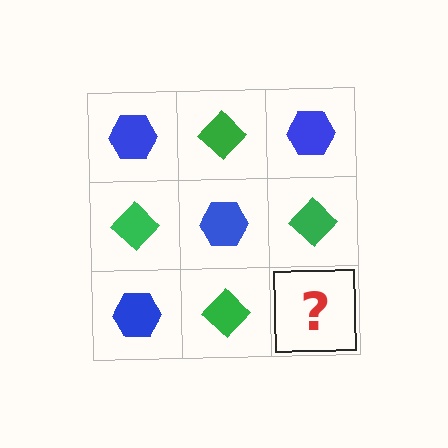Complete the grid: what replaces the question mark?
The question mark should be replaced with a blue hexagon.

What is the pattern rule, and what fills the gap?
The rule is that it alternates blue hexagon and green diamond in a checkerboard pattern. The gap should be filled with a blue hexagon.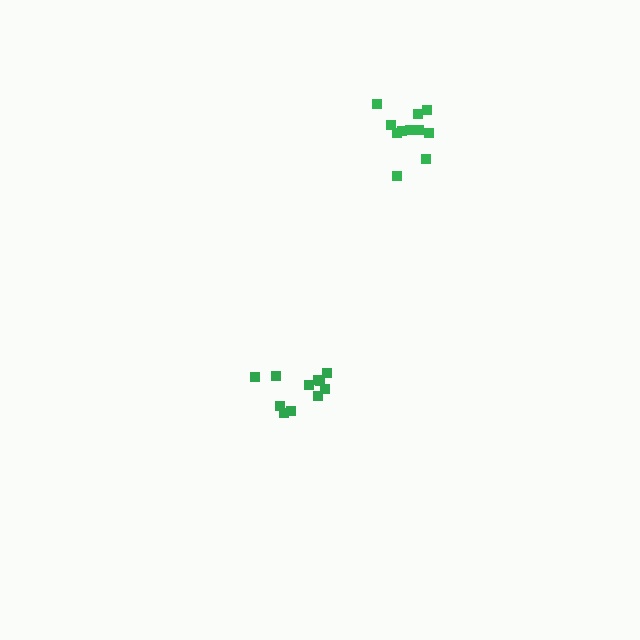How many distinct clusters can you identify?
There are 2 distinct clusters.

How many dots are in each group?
Group 1: 11 dots, Group 2: 11 dots (22 total).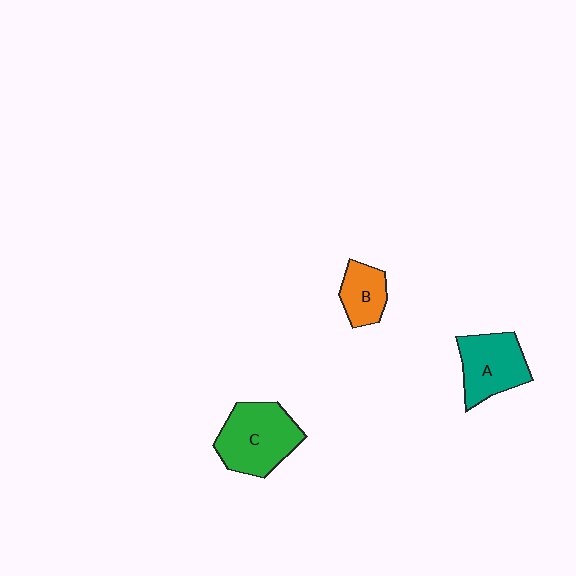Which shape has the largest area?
Shape C (green).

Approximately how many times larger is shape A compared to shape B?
Approximately 1.6 times.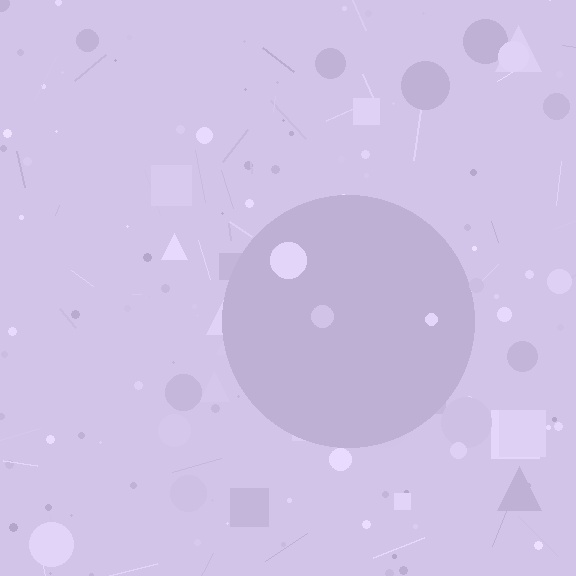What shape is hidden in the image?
A circle is hidden in the image.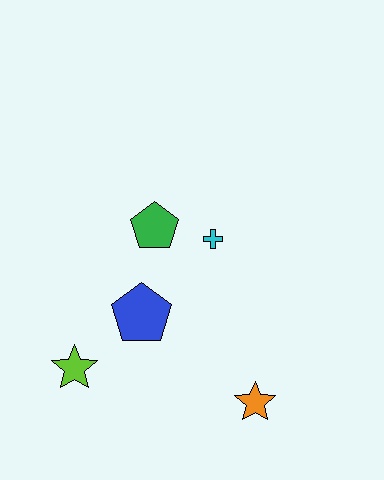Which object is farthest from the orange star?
The green pentagon is farthest from the orange star.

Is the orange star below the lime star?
Yes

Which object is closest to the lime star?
The blue pentagon is closest to the lime star.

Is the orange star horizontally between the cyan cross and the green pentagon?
No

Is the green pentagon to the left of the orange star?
Yes